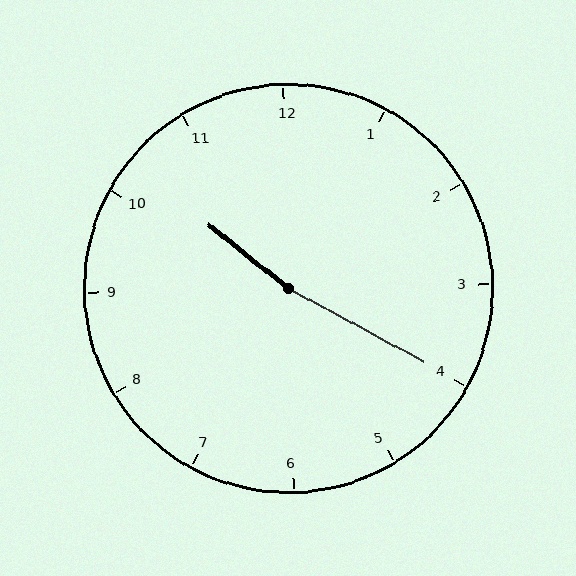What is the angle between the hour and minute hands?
Approximately 170 degrees.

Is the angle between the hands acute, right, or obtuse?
It is obtuse.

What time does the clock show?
10:20.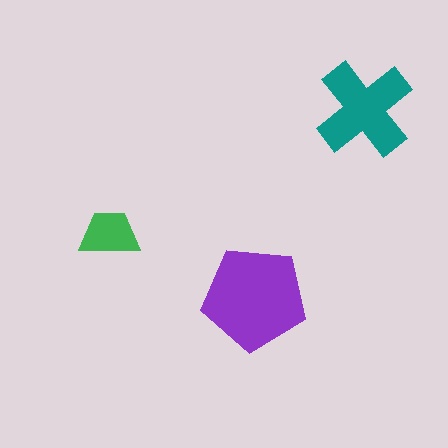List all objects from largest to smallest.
The purple pentagon, the teal cross, the green trapezoid.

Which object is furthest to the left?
The green trapezoid is leftmost.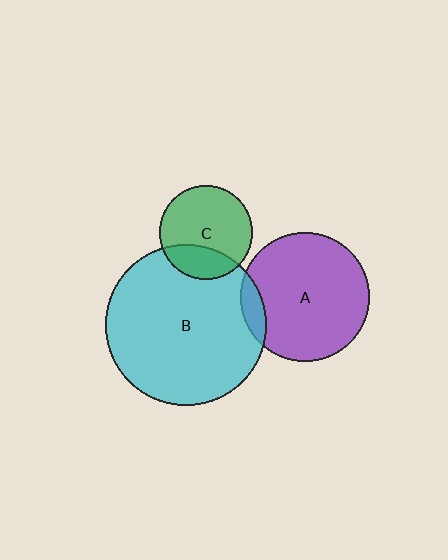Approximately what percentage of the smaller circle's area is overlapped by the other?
Approximately 10%.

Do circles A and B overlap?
Yes.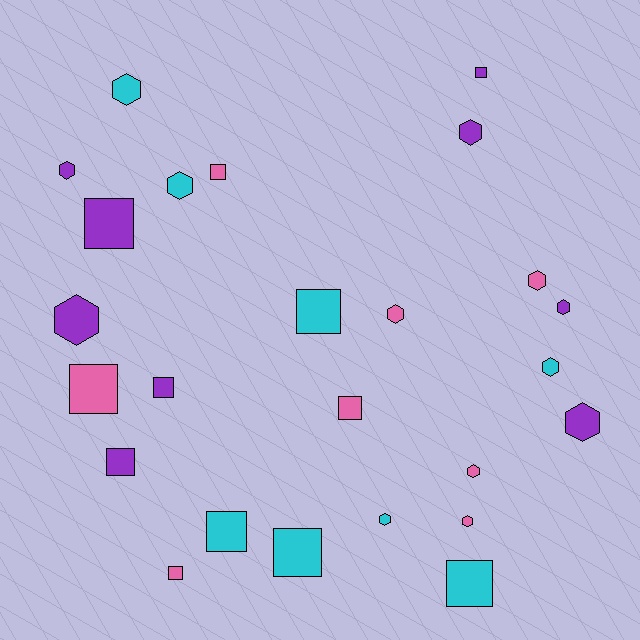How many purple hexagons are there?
There are 5 purple hexagons.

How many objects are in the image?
There are 25 objects.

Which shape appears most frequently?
Hexagon, with 13 objects.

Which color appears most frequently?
Purple, with 9 objects.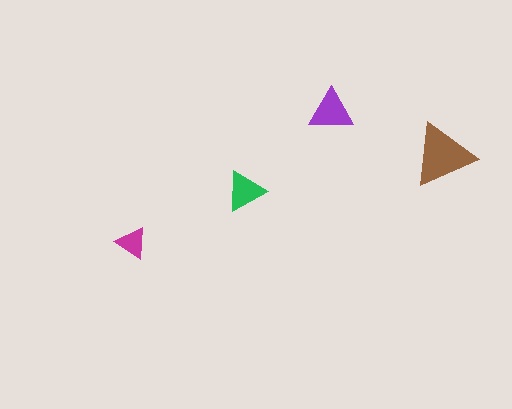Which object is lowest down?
The magenta triangle is bottommost.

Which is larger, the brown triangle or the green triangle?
The brown one.